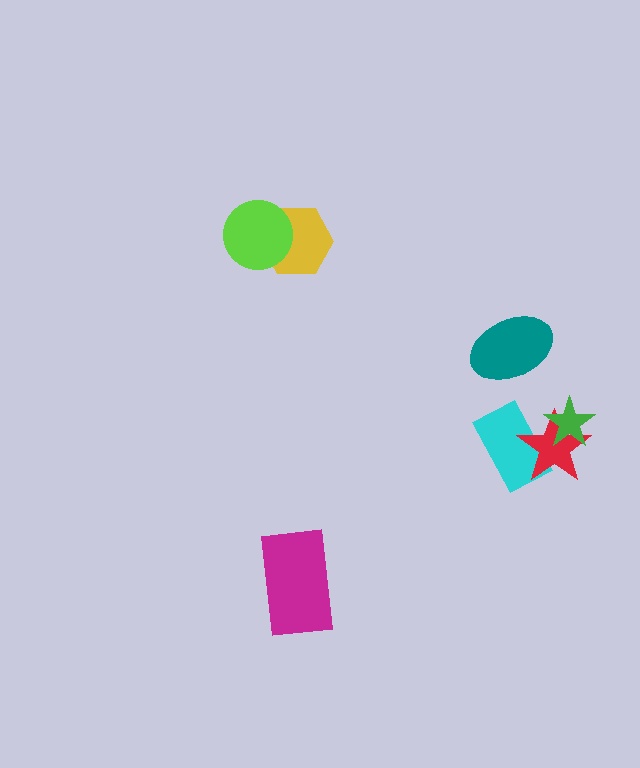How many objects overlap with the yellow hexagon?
1 object overlaps with the yellow hexagon.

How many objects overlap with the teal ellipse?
0 objects overlap with the teal ellipse.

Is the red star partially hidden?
Yes, it is partially covered by another shape.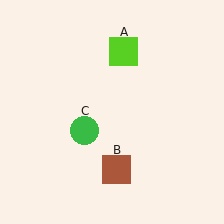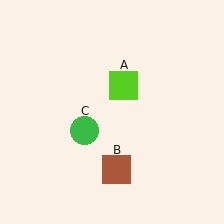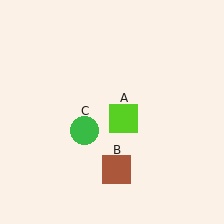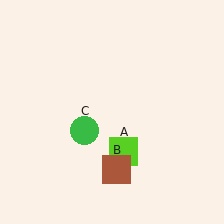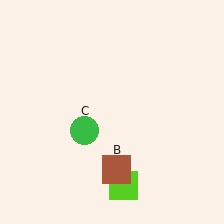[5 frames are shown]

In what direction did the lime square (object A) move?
The lime square (object A) moved down.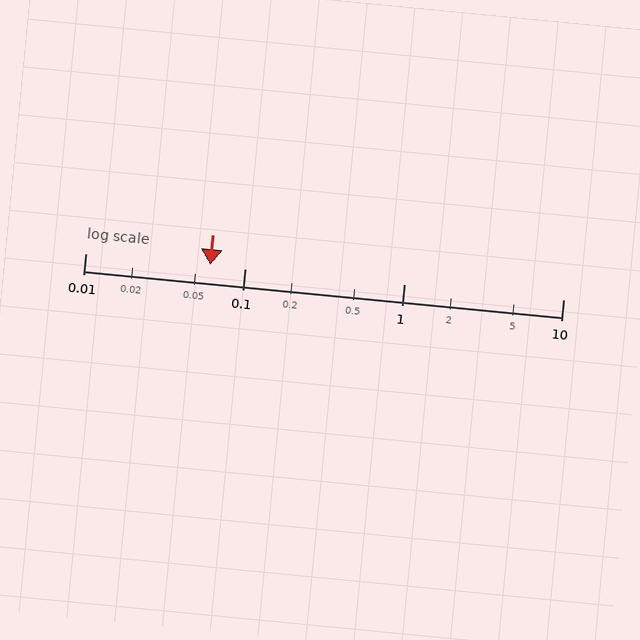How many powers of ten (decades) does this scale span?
The scale spans 3 decades, from 0.01 to 10.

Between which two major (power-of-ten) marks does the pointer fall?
The pointer is between 0.01 and 0.1.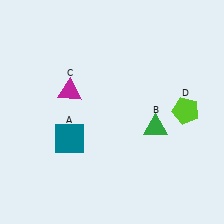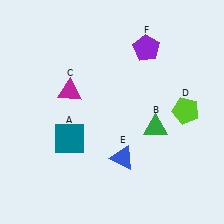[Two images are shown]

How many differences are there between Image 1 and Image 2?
There are 2 differences between the two images.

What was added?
A blue triangle (E), a purple pentagon (F) were added in Image 2.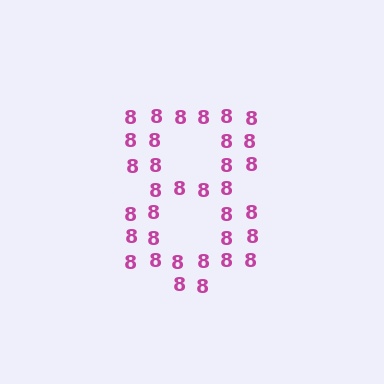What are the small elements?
The small elements are digit 8's.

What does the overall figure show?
The overall figure shows the digit 8.